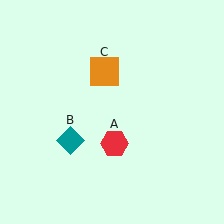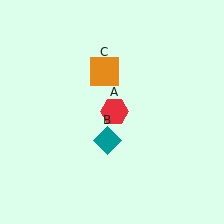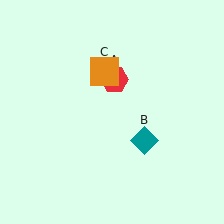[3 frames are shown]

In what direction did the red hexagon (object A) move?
The red hexagon (object A) moved up.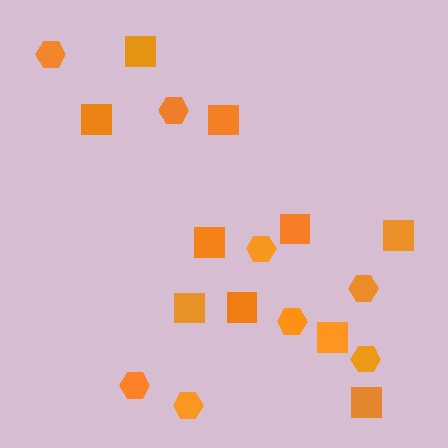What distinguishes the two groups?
There are 2 groups: one group of squares (10) and one group of hexagons (8).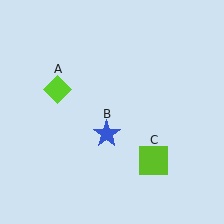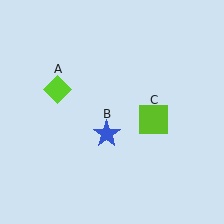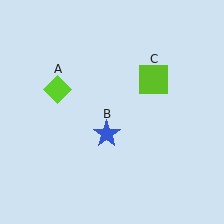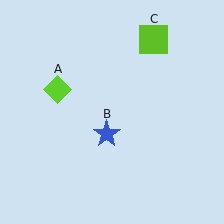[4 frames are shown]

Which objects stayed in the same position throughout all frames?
Lime diamond (object A) and blue star (object B) remained stationary.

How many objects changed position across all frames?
1 object changed position: lime square (object C).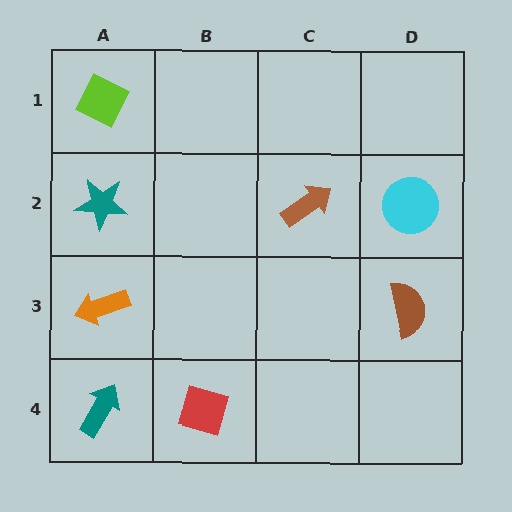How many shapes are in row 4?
2 shapes.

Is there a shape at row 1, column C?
No, that cell is empty.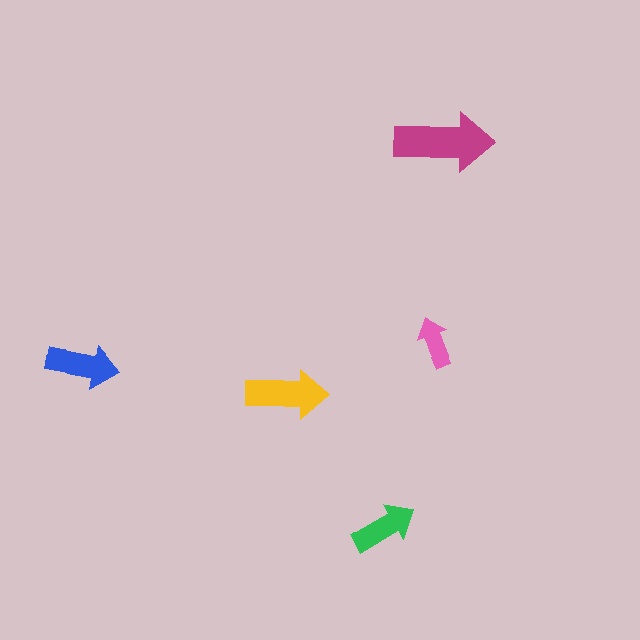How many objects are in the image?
There are 5 objects in the image.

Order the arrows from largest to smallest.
the magenta one, the yellow one, the blue one, the green one, the pink one.